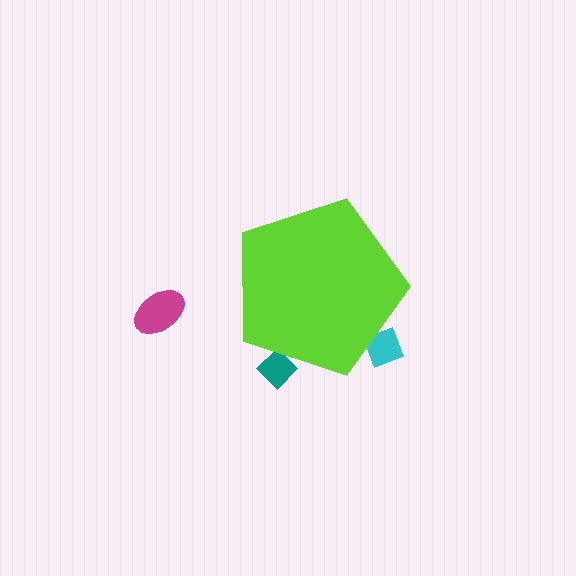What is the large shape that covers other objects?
A lime pentagon.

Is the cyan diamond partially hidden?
Yes, the cyan diamond is partially hidden behind the lime pentagon.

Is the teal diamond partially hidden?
Yes, the teal diamond is partially hidden behind the lime pentagon.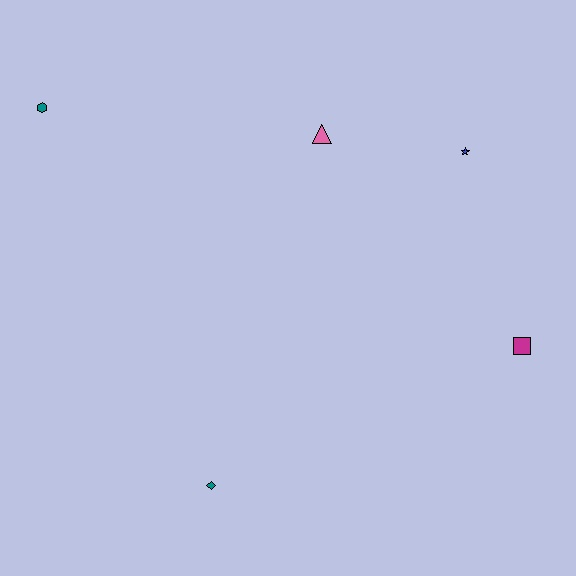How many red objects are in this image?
There are no red objects.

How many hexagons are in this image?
There is 1 hexagon.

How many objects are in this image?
There are 5 objects.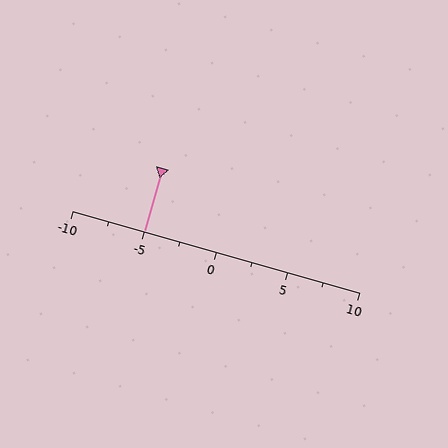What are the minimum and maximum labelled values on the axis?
The axis runs from -10 to 10.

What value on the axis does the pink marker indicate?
The marker indicates approximately -5.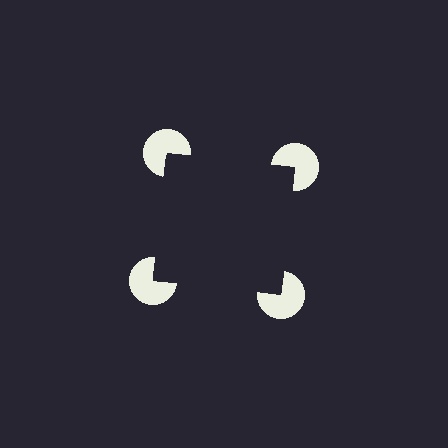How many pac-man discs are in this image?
There are 4 — one at each vertex of the illusory square.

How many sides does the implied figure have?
4 sides.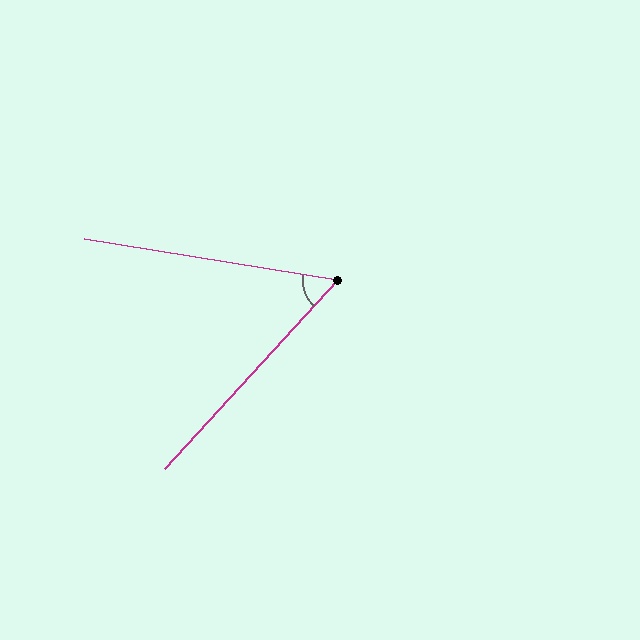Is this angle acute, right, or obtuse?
It is acute.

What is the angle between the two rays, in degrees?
Approximately 57 degrees.